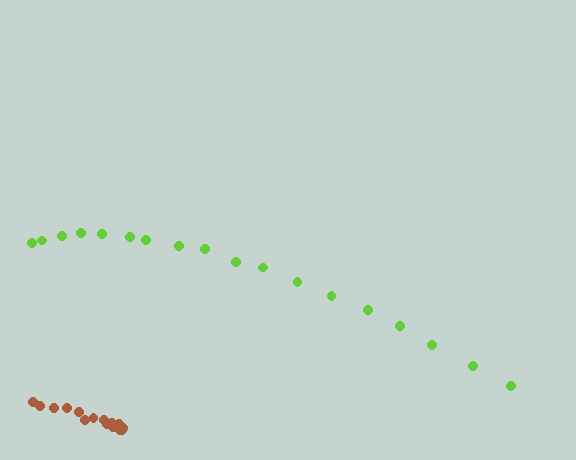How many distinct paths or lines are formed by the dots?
There are 2 distinct paths.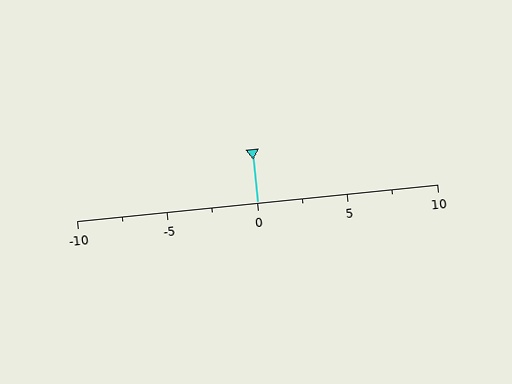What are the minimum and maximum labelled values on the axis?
The axis runs from -10 to 10.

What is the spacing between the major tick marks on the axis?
The major ticks are spaced 5 apart.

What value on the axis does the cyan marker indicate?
The marker indicates approximately 0.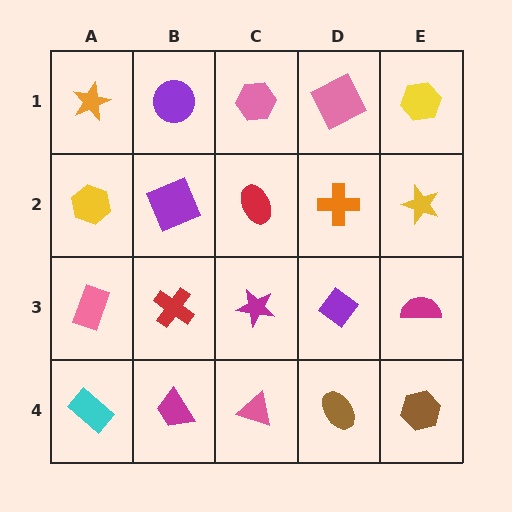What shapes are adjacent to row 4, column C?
A magenta star (row 3, column C), a magenta trapezoid (row 4, column B), a brown ellipse (row 4, column D).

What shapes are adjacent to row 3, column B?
A purple square (row 2, column B), a magenta trapezoid (row 4, column B), a pink rectangle (row 3, column A), a magenta star (row 3, column C).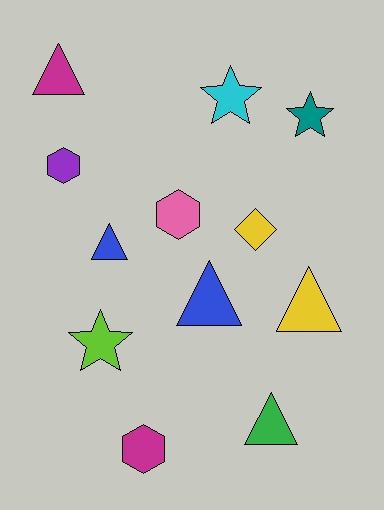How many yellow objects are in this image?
There are 2 yellow objects.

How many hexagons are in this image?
There are 3 hexagons.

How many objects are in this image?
There are 12 objects.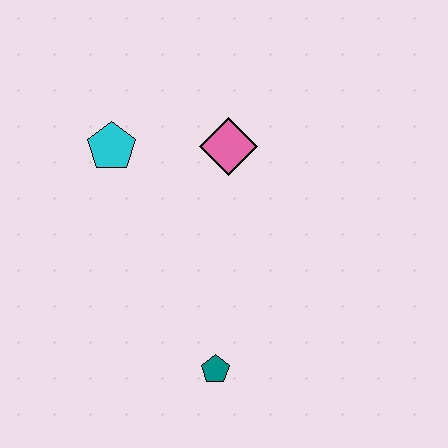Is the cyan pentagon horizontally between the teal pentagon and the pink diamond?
No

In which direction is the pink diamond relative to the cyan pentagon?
The pink diamond is to the right of the cyan pentagon.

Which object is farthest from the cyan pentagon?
The teal pentagon is farthest from the cyan pentagon.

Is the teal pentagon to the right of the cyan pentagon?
Yes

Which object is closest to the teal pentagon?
The pink diamond is closest to the teal pentagon.